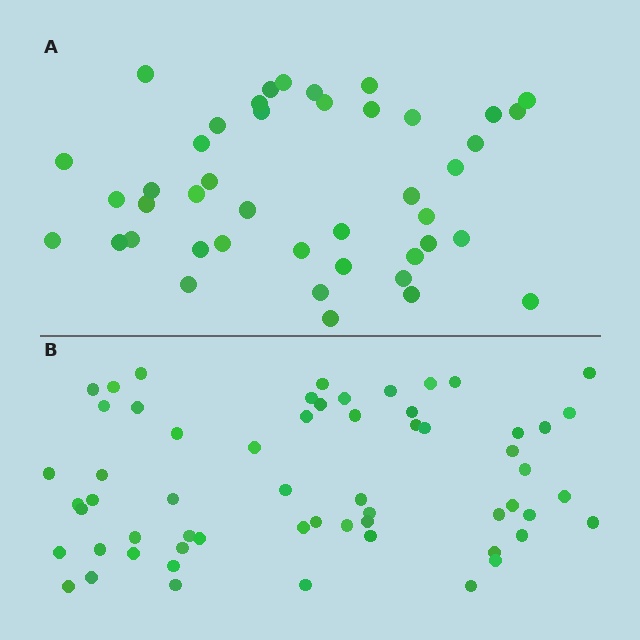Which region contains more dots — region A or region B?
Region B (the bottom region) has more dots.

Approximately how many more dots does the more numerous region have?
Region B has approximately 15 more dots than region A.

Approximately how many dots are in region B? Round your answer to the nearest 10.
About 60 dots.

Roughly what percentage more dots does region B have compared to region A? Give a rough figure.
About 40% more.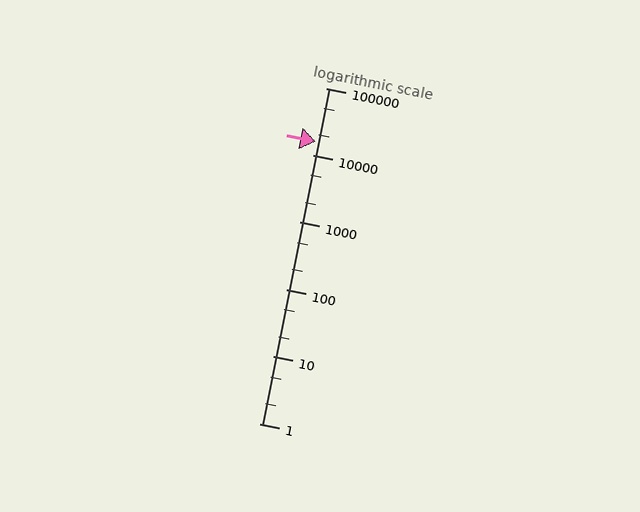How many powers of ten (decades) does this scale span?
The scale spans 5 decades, from 1 to 100000.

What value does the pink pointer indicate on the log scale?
The pointer indicates approximately 16000.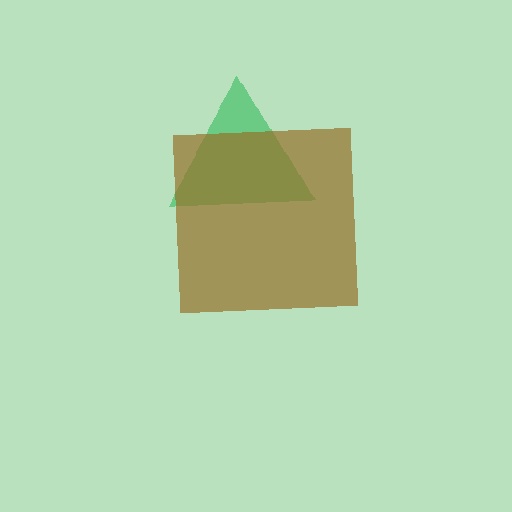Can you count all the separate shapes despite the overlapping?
Yes, there are 2 separate shapes.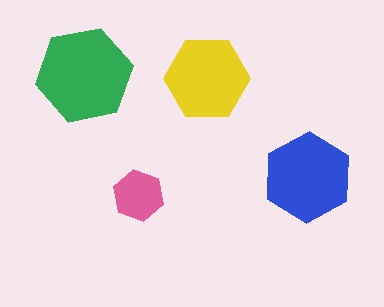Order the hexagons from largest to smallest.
the green one, the blue one, the yellow one, the pink one.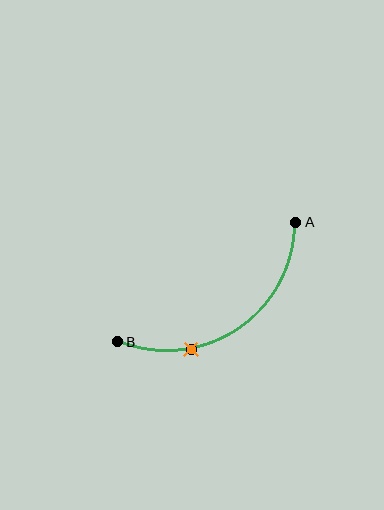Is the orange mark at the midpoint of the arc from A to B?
No. The orange mark lies on the arc but is closer to endpoint B. The arc midpoint would be at the point on the curve equidistant along the arc from both A and B.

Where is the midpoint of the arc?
The arc midpoint is the point on the curve farthest from the straight line joining A and B. It sits below and to the right of that line.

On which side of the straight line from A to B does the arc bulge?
The arc bulges below and to the right of the straight line connecting A and B.